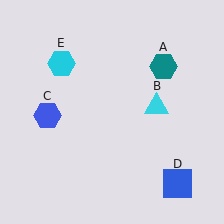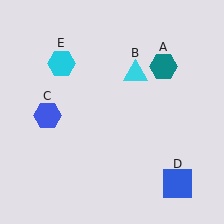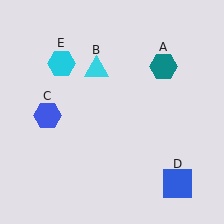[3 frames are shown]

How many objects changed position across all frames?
1 object changed position: cyan triangle (object B).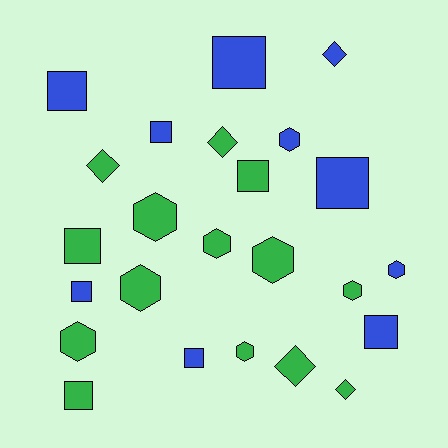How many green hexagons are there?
There are 7 green hexagons.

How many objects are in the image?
There are 24 objects.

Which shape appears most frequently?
Square, with 10 objects.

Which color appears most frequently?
Green, with 14 objects.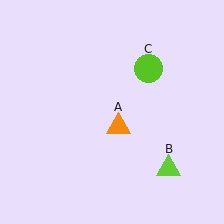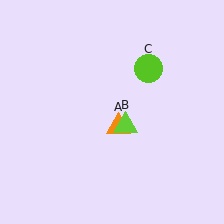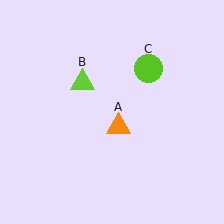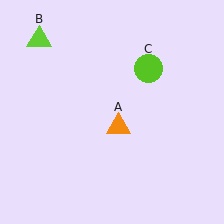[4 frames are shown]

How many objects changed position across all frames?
1 object changed position: lime triangle (object B).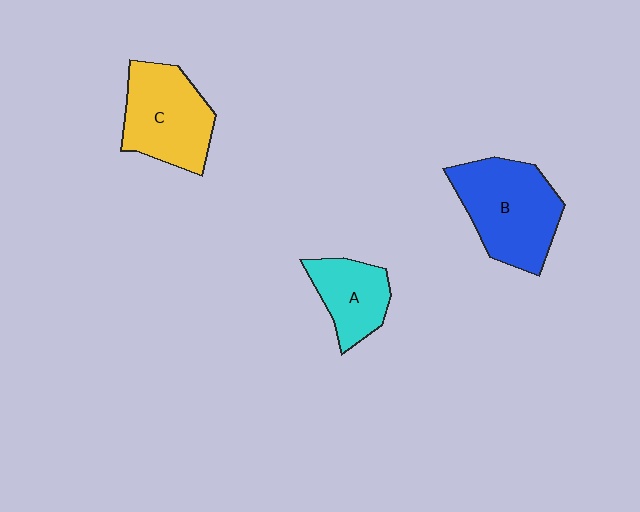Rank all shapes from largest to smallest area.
From largest to smallest: B (blue), C (yellow), A (cyan).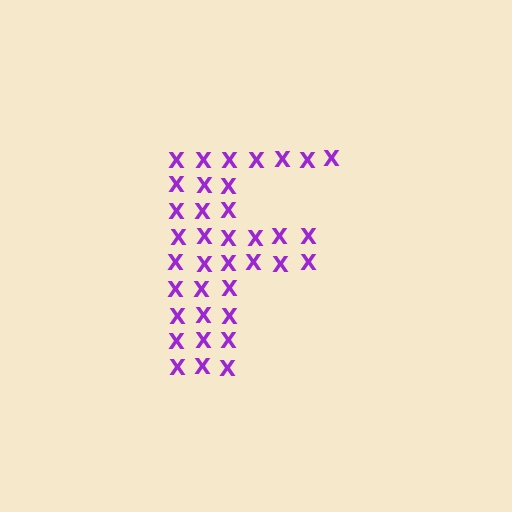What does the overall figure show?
The overall figure shows the letter F.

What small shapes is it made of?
It is made of small letter X's.